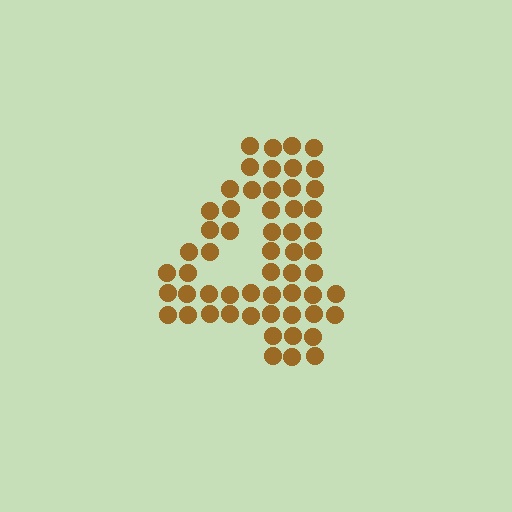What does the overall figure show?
The overall figure shows the digit 4.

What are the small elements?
The small elements are circles.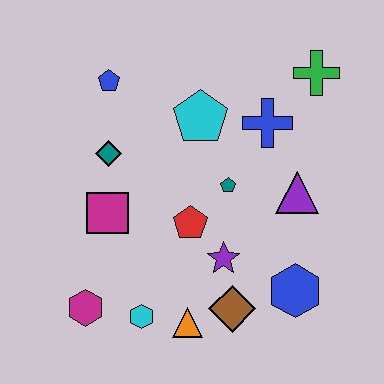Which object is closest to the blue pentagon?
The teal diamond is closest to the blue pentagon.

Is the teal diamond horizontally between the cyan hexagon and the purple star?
No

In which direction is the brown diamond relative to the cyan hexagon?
The brown diamond is to the right of the cyan hexagon.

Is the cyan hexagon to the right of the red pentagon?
No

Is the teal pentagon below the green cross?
Yes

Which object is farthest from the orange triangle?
The green cross is farthest from the orange triangle.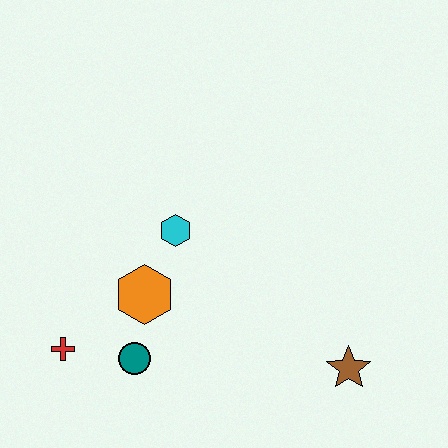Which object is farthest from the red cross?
The brown star is farthest from the red cross.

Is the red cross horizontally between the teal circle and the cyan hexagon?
No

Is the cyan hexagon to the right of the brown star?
No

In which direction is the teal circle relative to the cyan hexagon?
The teal circle is below the cyan hexagon.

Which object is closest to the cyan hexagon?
The orange hexagon is closest to the cyan hexagon.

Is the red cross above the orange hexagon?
No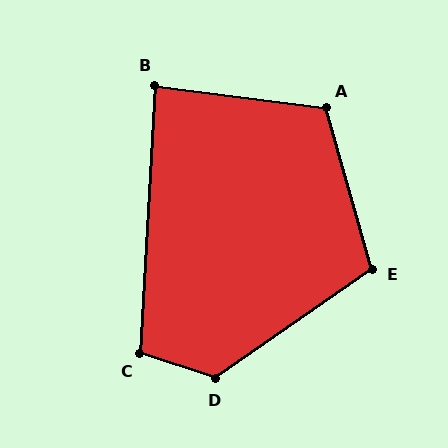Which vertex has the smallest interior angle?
B, at approximately 86 degrees.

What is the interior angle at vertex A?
Approximately 113 degrees (obtuse).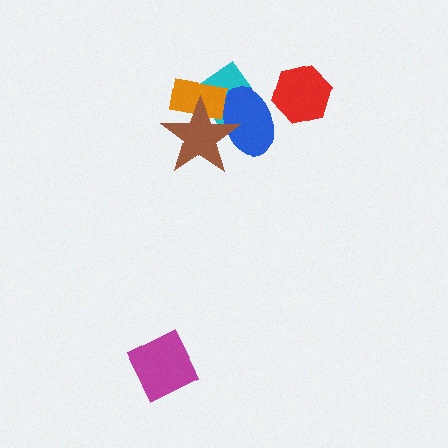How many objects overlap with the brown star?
3 objects overlap with the brown star.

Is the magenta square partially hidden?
No, no other shape covers it.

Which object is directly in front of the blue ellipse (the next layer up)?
The orange rectangle is directly in front of the blue ellipse.